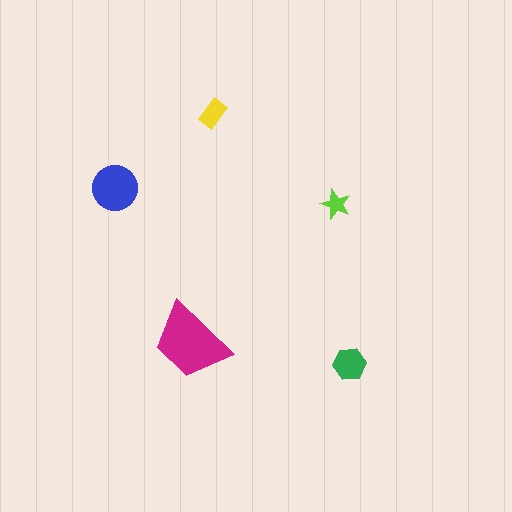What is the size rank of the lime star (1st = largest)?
5th.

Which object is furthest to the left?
The blue circle is leftmost.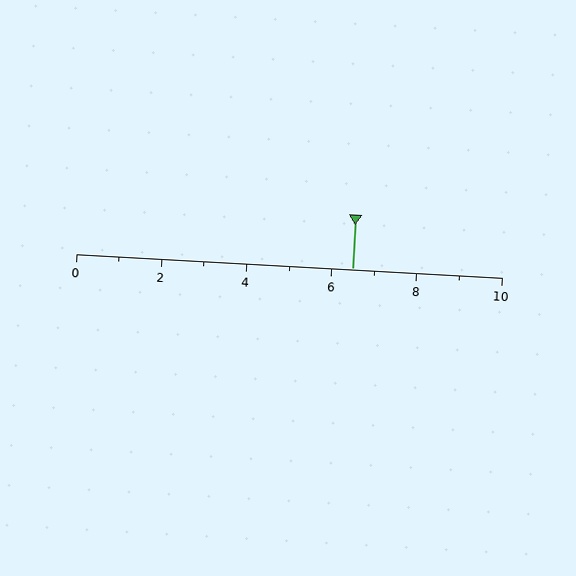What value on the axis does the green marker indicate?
The marker indicates approximately 6.5.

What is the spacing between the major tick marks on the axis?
The major ticks are spaced 2 apart.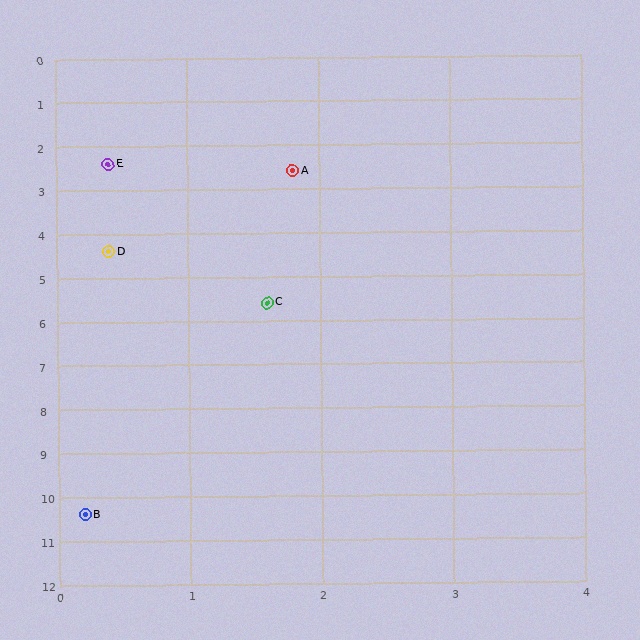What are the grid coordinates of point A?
Point A is at approximately (1.8, 2.6).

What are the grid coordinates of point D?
Point D is at approximately (0.4, 4.4).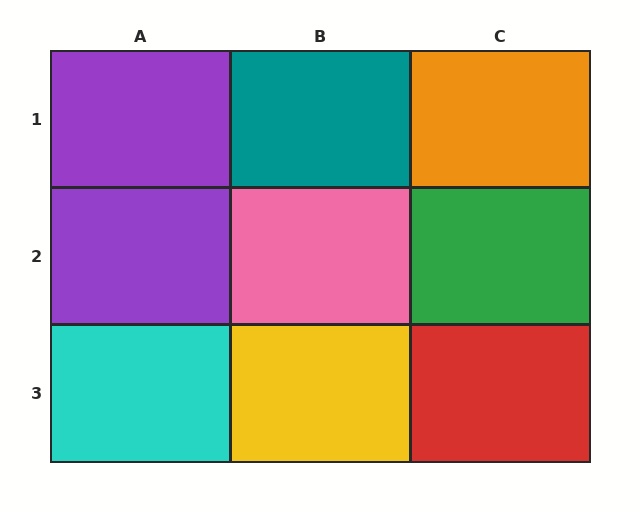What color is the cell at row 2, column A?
Purple.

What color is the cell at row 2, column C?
Green.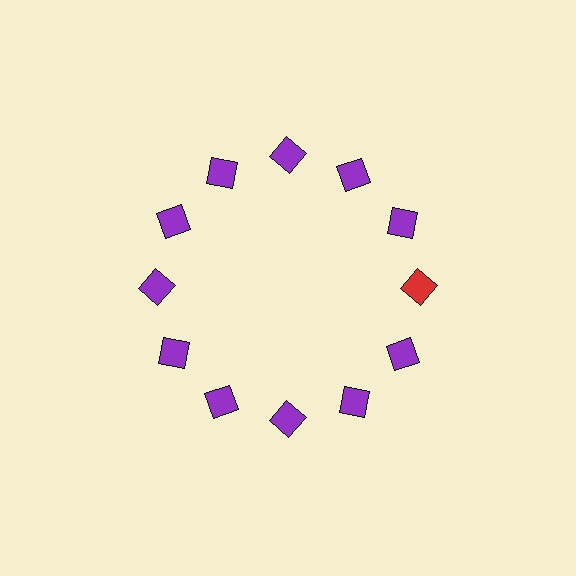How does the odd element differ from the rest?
It has a different color: red instead of purple.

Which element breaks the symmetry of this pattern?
The red square at roughly the 3 o'clock position breaks the symmetry. All other shapes are purple squares.